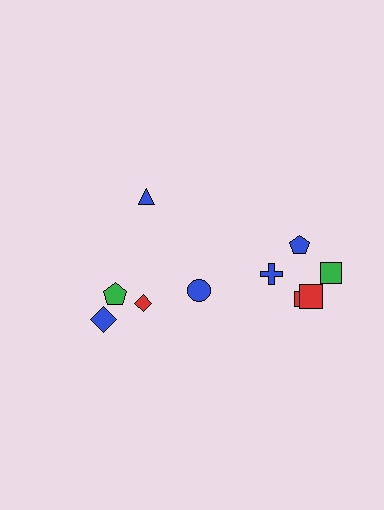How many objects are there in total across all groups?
There are 10 objects.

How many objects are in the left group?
There are 4 objects.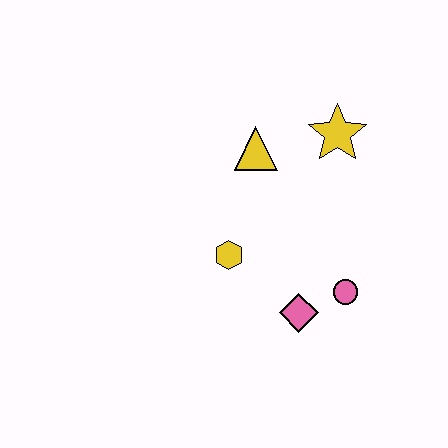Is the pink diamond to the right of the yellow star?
No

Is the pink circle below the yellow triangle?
Yes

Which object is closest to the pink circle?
The pink diamond is closest to the pink circle.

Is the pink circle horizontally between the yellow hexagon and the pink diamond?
No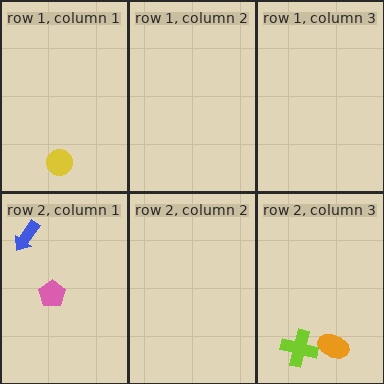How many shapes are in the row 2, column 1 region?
2.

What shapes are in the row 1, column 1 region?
The yellow circle.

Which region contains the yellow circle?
The row 1, column 1 region.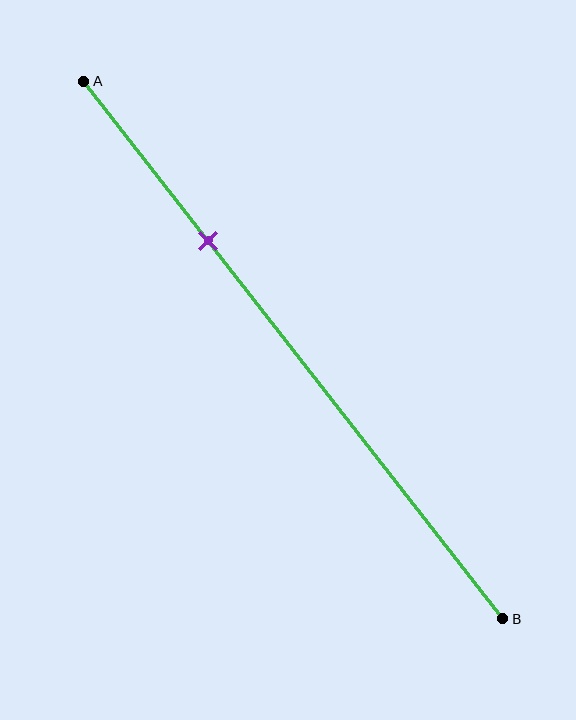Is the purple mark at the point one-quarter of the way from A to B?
No, the mark is at about 30% from A, not at the 25% one-quarter point.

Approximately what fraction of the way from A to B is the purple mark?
The purple mark is approximately 30% of the way from A to B.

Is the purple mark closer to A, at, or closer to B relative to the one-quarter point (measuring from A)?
The purple mark is closer to point B than the one-quarter point of segment AB.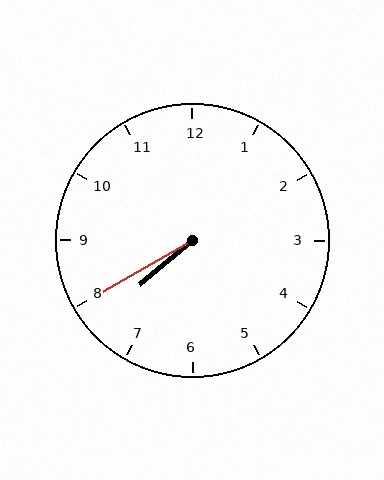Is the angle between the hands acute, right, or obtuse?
It is acute.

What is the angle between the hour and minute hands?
Approximately 10 degrees.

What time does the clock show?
7:40.